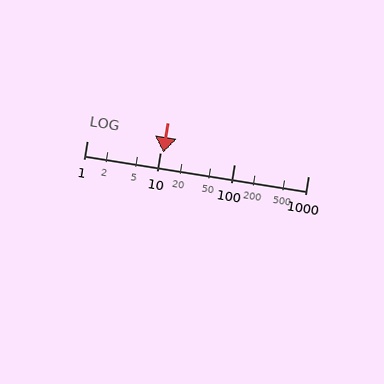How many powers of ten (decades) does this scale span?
The scale spans 3 decades, from 1 to 1000.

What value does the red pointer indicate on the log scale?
The pointer indicates approximately 11.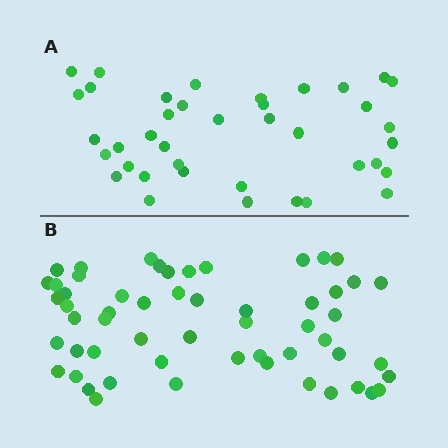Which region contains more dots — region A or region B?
Region B (the bottom region) has more dots.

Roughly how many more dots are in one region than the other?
Region B has approximately 15 more dots than region A.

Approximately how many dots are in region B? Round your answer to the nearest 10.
About 60 dots. (The exact count is 56, which rounds to 60.)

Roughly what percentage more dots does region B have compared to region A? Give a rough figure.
About 45% more.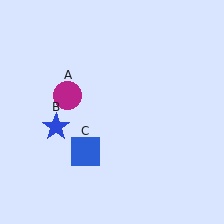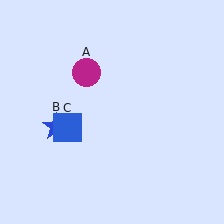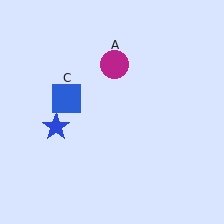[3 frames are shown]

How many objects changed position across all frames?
2 objects changed position: magenta circle (object A), blue square (object C).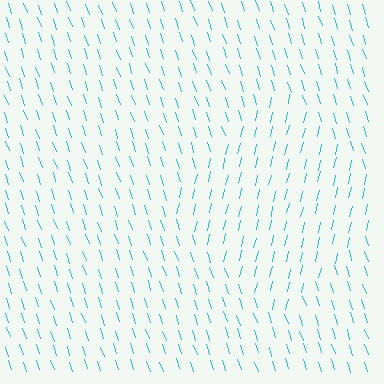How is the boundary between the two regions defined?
The boundary is defined purely by a change in line orientation (approximately 32 degrees difference). All lines are the same color and thickness.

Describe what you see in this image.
The image is filled with small cyan line segments. A diamond region in the image has lines oriented differently from the surrounding lines, creating a visible texture boundary.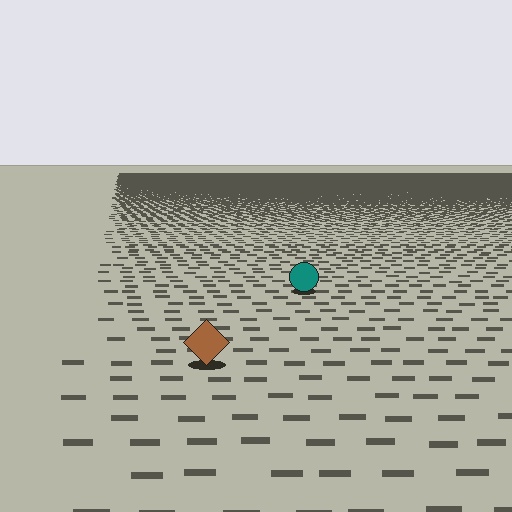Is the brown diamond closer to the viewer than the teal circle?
Yes. The brown diamond is closer — you can tell from the texture gradient: the ground texture is coarser near it.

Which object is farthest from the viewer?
The teal circle is farthest from the viewer. It appears smaller and the ground texture around it is denser.